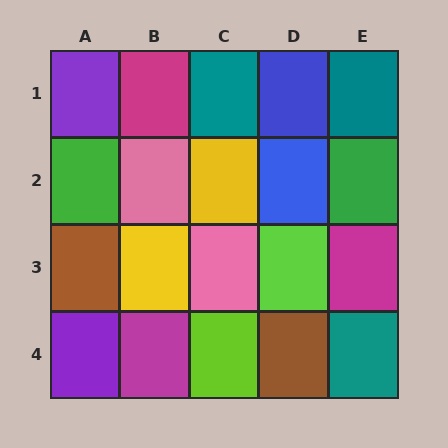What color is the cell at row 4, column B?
Magenta.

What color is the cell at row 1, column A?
Purple.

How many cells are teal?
3 cells are teal.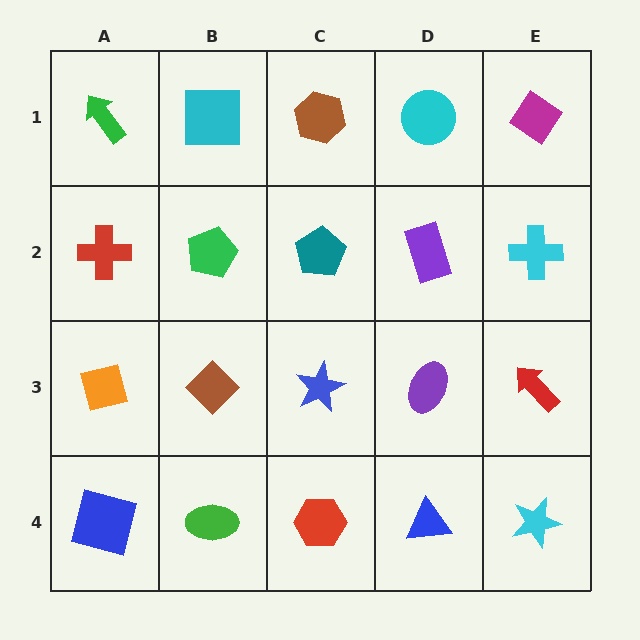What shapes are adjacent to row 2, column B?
A cyan square (row 1, column B), a brown diamond (row 3, column B), a red cross (row 2, column A), a teal pentagon (row 2, column C).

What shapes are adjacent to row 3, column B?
A green pentagon (row 2, column B), a green ellipse (row 4, column B), an orange square (row 3, column A), a blue star (row 3, column C).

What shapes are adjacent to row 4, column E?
A red arrow (row 3, column E), a blue triangle (row 4, column D).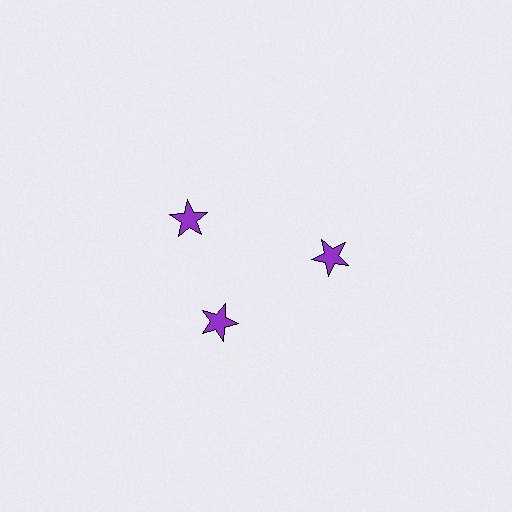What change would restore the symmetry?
The symmetry would be restored by rotating it back into even spacing with its neighbors so that all 3 stars sit at equal angles and equal distance from the center.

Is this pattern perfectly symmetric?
No. The 3 purple stars are arranged in a ring, but one element near the 11 o'clock position is rotated out of alignment along the ring, breaking the 3-fold rotational symmetry.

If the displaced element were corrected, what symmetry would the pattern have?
It would have 3-fold rotational symmetry — the pattern would map onto itself every 120 degrees.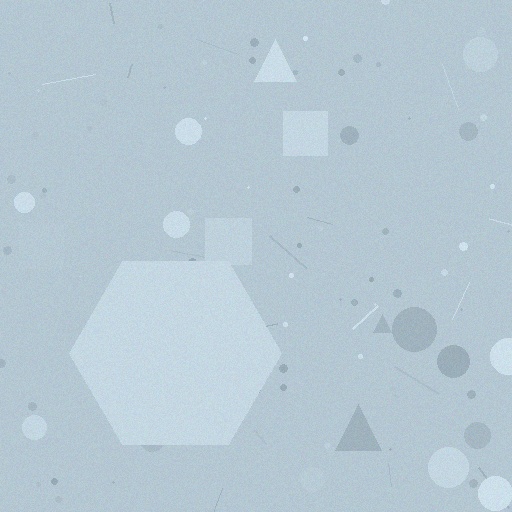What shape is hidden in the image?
A hexagon is hidden in the image.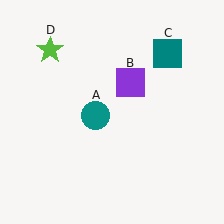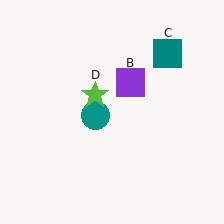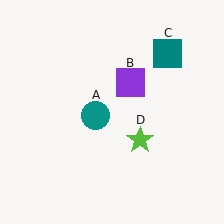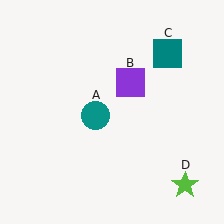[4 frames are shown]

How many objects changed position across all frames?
1 object changed position: lime star (object D).